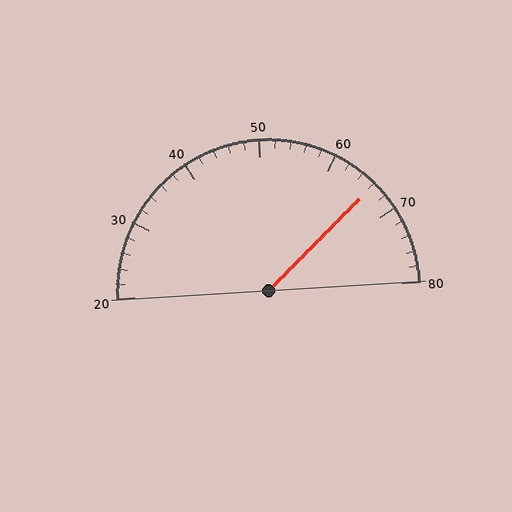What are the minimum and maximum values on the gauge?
The gauge ranges from 20 to 80.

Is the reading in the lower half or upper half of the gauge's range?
The reading is in the upper half of the range (20 to 80).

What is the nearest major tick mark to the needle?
The nearest major tick mark is 70.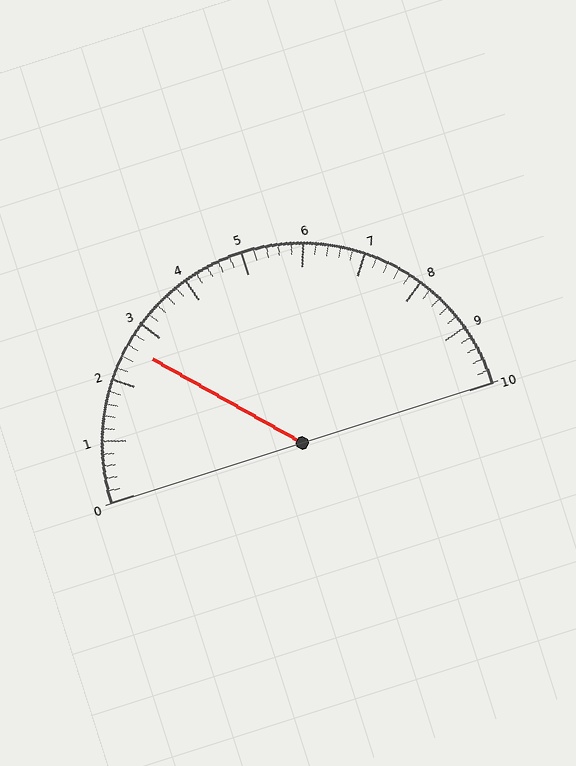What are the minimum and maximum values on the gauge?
The gauge ranges from 0 to 10.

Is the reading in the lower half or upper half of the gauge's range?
The reading is in the lower half of the range (0 to 10).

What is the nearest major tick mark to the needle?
The nearest major tick mark is 3.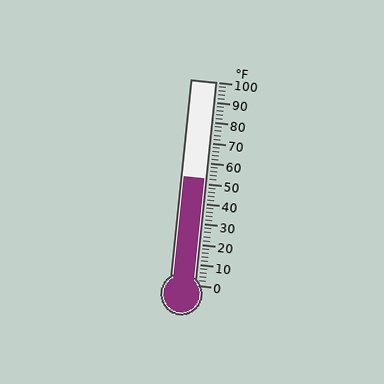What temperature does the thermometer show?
The thermometer shows approximately 52°F.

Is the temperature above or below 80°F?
The temperature is below 80°F.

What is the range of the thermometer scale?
The thermometer scale ranges from 0°F to 100°F.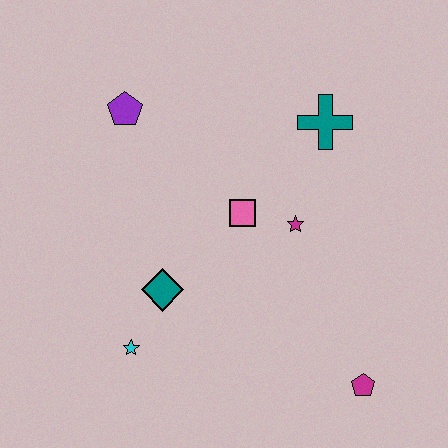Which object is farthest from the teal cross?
The cyan star is farthest from the teal cross.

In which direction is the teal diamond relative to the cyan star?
The teal diamond is above the cyan star.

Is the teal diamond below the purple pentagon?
Yes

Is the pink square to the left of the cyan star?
No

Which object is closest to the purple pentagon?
The pink square is closest to the purple pentagon.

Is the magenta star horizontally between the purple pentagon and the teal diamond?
No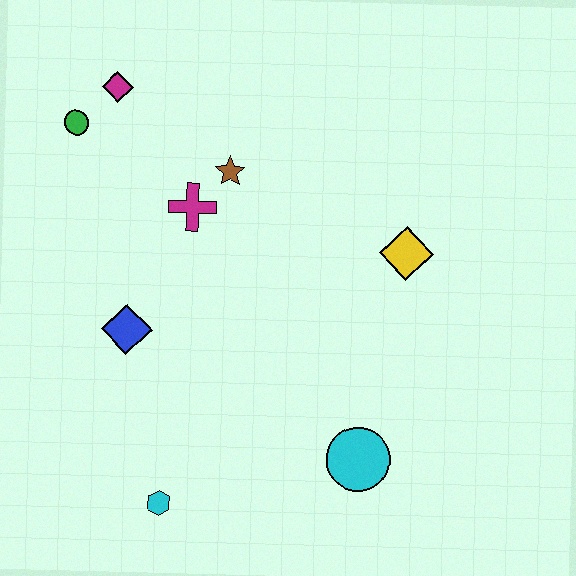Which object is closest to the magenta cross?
The brown star is closest to the magenta cross.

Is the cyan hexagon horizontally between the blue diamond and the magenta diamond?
No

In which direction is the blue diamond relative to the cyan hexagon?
The blue diamond is above the cyan hexagon.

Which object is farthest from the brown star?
The cyan hexagon is farthest from the brown star.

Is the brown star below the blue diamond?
No